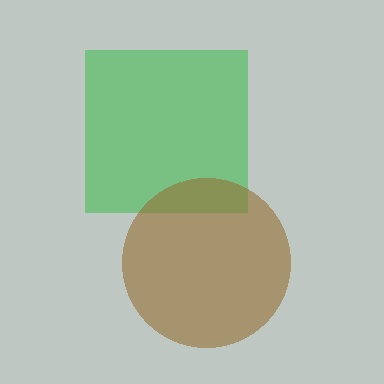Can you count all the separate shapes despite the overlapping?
Yes, there are 2 separate shapes.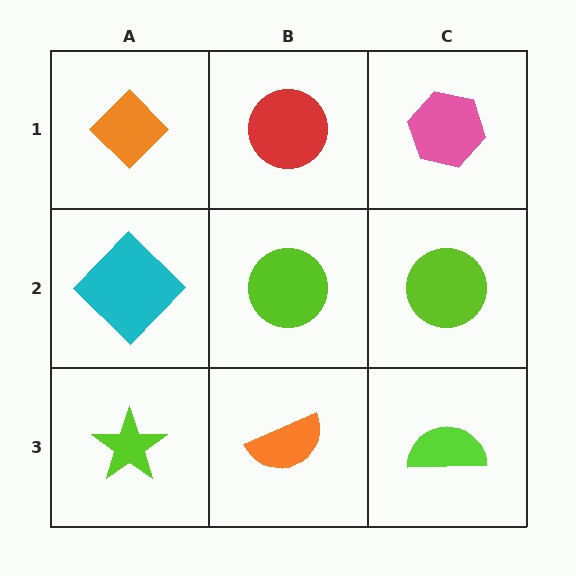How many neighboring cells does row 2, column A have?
3.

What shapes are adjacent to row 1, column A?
A cyan diamond (row 2, column A), a red circle (row 1, column B).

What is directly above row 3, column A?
A cyan diamond.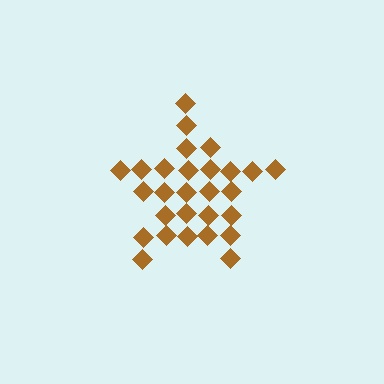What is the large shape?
The large shape is a star.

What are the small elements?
The small elements are diamonds.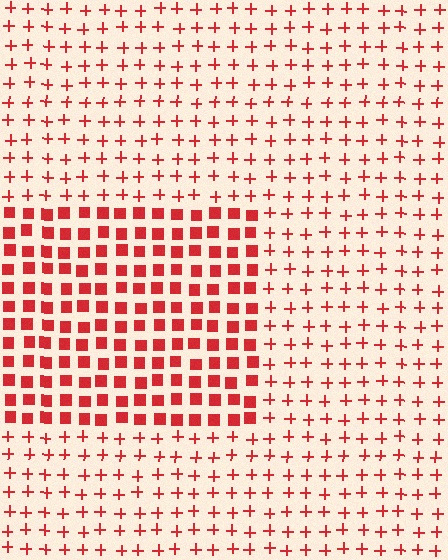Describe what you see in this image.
The image is filled with small red elements arranged in a uniform grid. A rectangle-shaped region contains squares, while the surrounding area contains plus signs. The boundary is defined purely by the change in element shape.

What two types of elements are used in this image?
The image uses squares inside the rectangle region and plus signs outside it.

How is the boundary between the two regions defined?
The boundary is defined by a change in element shape: squares inside vs. plus signs outside. All elements share the same color and spacing.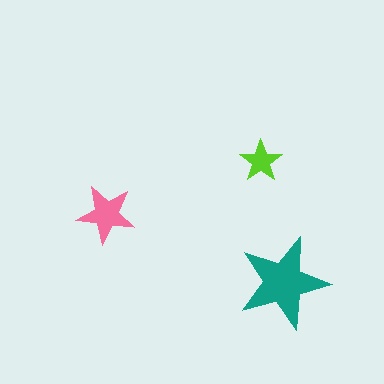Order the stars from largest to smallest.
the teal one, the pink one, the lime one.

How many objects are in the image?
There are 3 objects in the image.